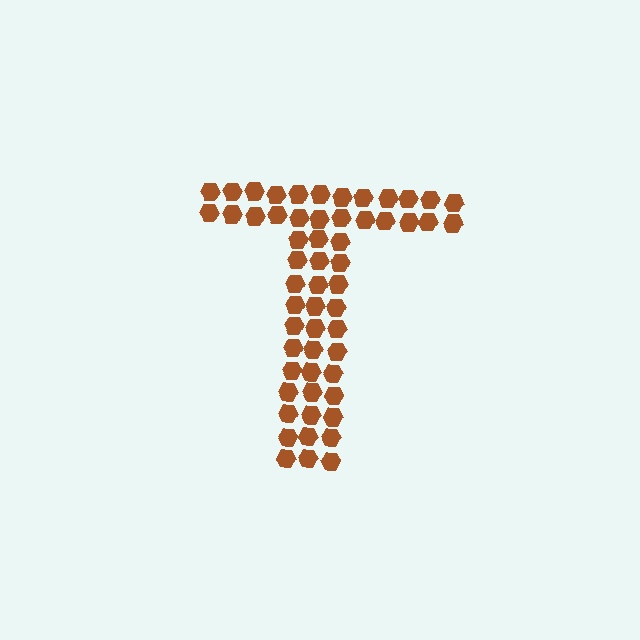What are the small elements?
The small elements are hexagons.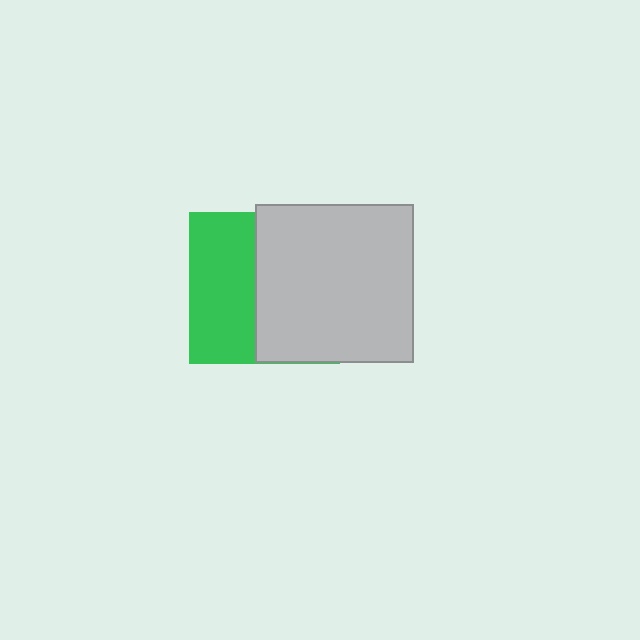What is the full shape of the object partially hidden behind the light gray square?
The partially hidden object is a green square.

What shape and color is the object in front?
The object in front is a light gray square.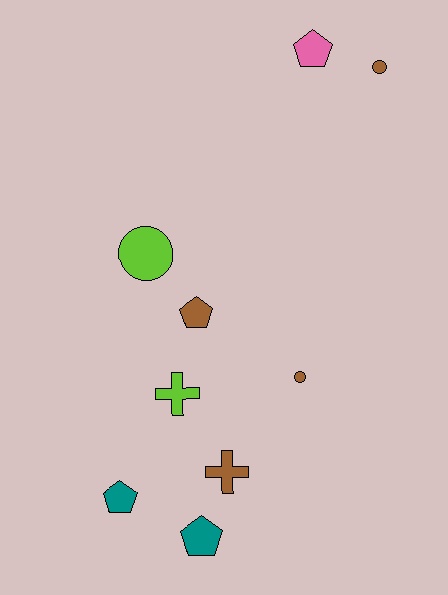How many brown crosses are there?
There is 1 brown cross.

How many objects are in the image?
There are 9 objects.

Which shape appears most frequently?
Pentagon, with 4 objects.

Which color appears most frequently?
Brown, with 4 objects.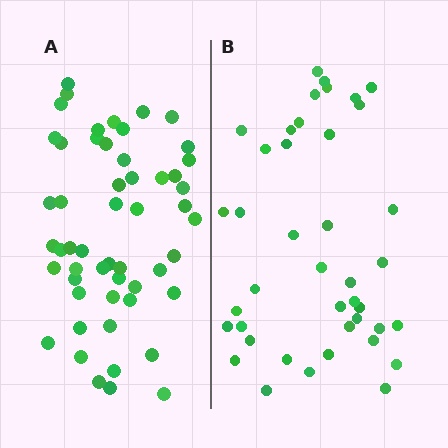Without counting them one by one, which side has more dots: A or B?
Region A (the left region) has more dots.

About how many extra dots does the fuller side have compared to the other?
Region A has roughly 12 or so more dots than region B.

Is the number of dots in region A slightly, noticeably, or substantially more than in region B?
Region A has noticeably more, but not dramatically so. The ratio is roughly 1.3 to 1.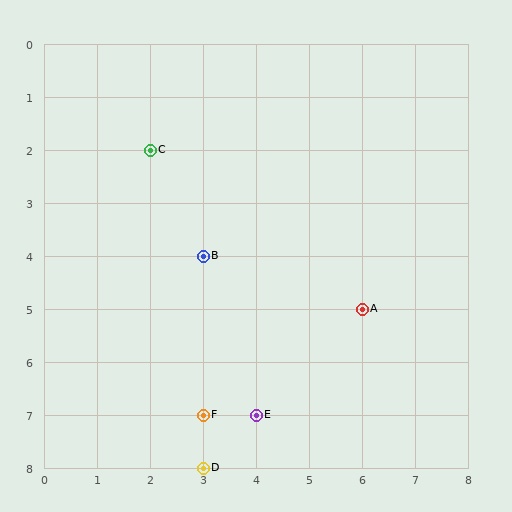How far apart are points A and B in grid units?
Points A and B are 3 columns and 1 row apart (about 3.2 grid units diagonally).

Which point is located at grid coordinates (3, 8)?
Point D is at (3, 8).